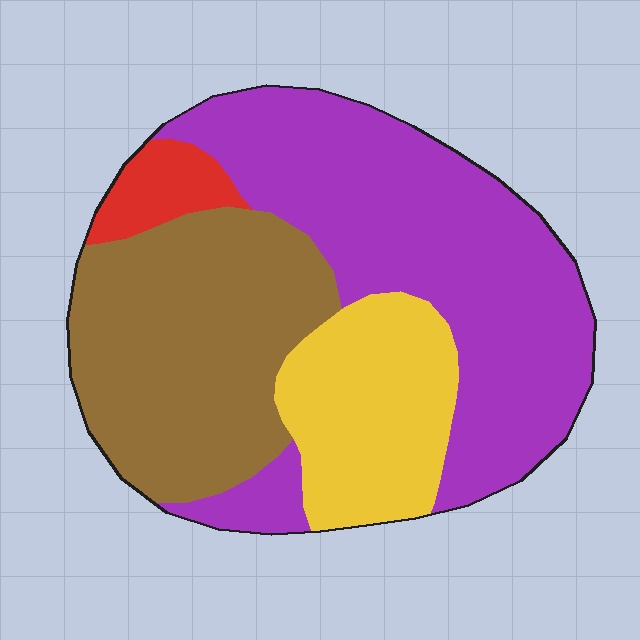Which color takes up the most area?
Purple, at roughly 45%.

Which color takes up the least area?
Red, at roughly 5%.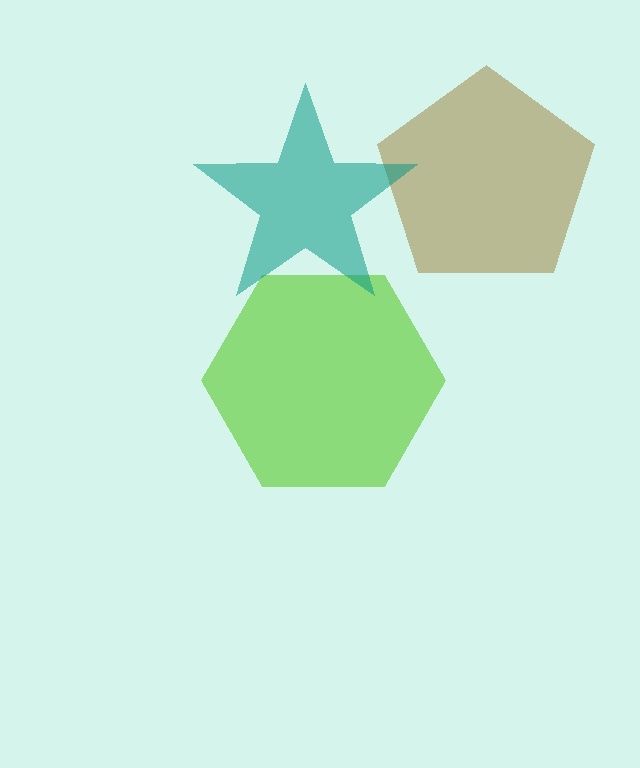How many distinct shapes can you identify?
There are 3 distinct shapes: a lime hexagon, a brown pentagon, a teal star.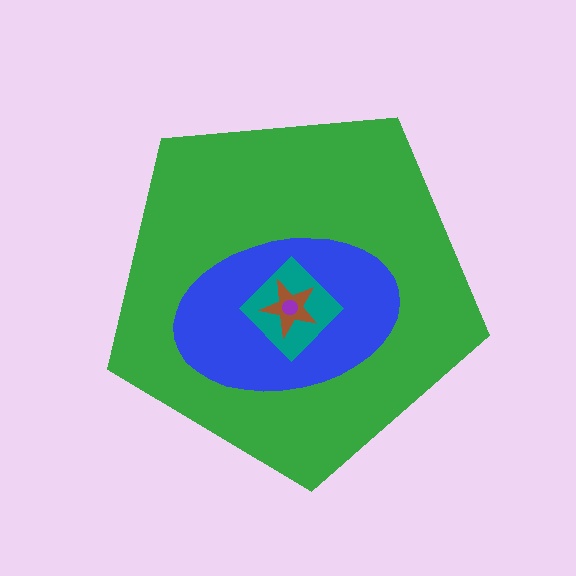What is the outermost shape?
The green pentagon.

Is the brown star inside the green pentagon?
Yes.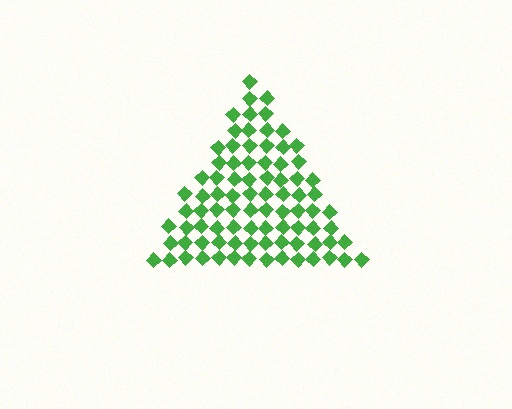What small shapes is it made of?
It is made of small diamonds.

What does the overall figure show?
The overall figure shows a triangle.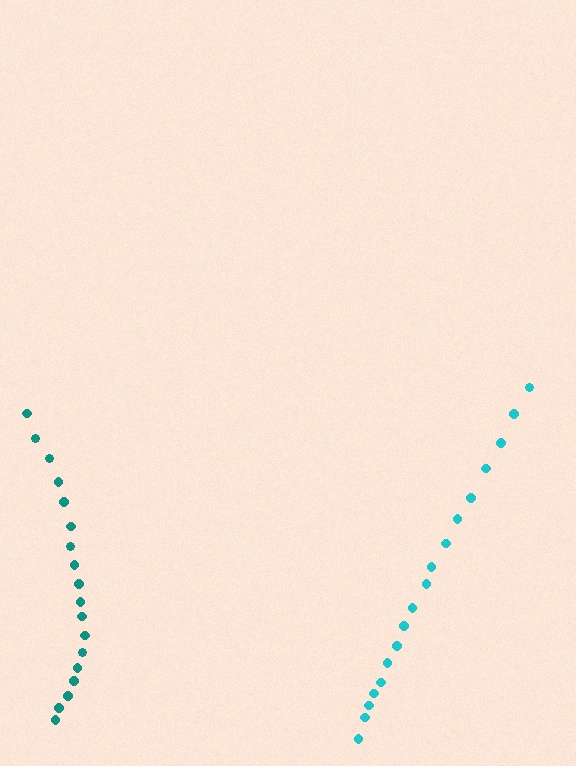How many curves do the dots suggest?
There are 2 distinct paths.